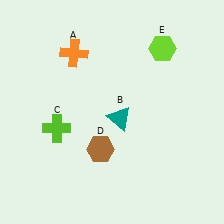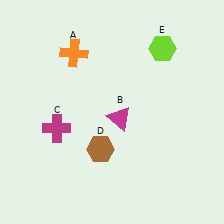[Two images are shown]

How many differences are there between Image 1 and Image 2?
There are 2 differences between the two images.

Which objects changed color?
B changed from teal to magenta. C changed from lime to magenta.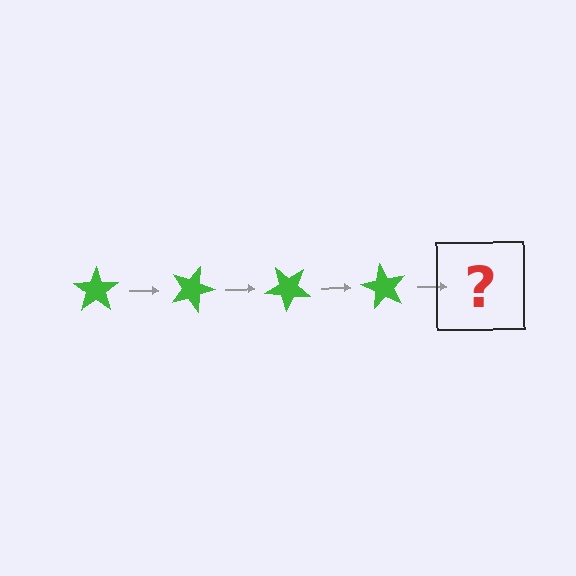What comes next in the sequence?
The next element should be a green star rotated 80 degrees.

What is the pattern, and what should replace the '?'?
The pattern is that the star rotates 20 degrees each step. The '?' should be a green star rotated 80 degrees.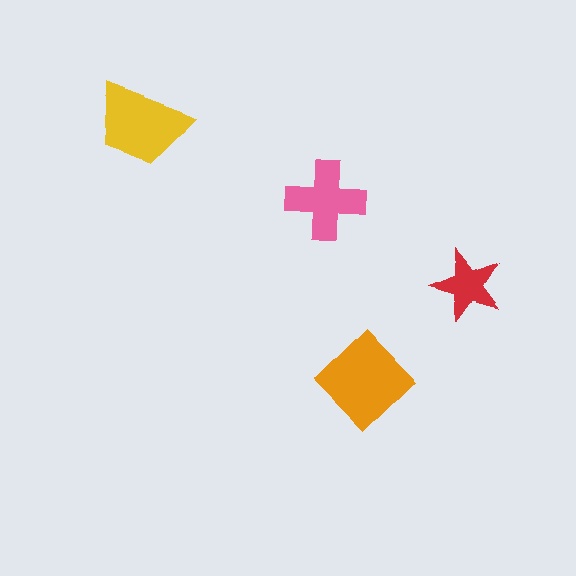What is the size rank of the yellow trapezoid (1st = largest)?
2nd.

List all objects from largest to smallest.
The orange diamond, the yellow trapezoid, the pink cross, the red star.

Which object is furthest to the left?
The yellow trapezoid is leftmost.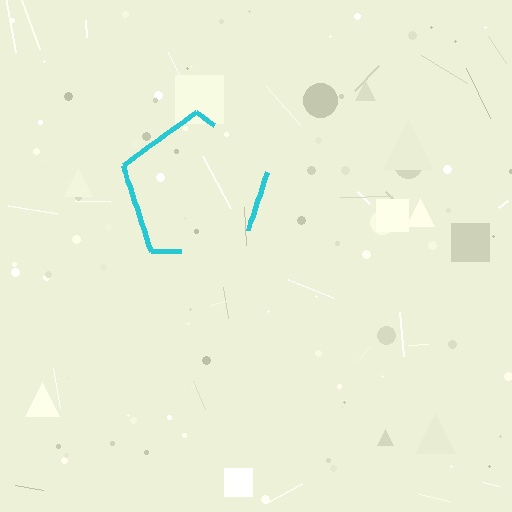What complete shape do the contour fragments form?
The contour fragments form a pentagon.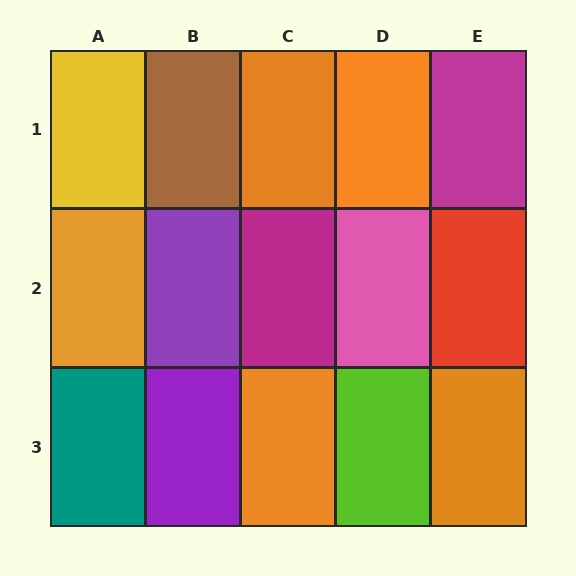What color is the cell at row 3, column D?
Lime.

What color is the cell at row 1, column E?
Magenta.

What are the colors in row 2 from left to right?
Orange, purple, magenta, pink, red.